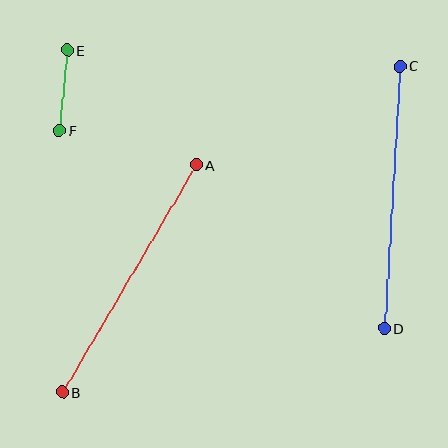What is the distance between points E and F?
The distance is approximately 80 pixels.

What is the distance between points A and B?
The distance is approximately 264 pixels.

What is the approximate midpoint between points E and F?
The midpoint is at approximately (63, 90) pixels.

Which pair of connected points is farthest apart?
Points A and B are farthest apart.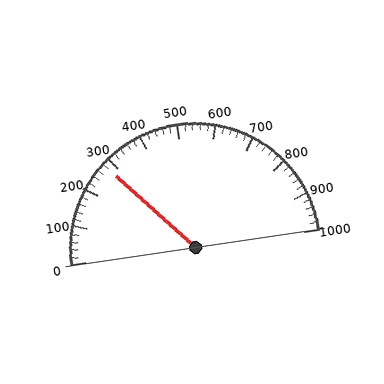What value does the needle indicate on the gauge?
The needle indicates approximately 280.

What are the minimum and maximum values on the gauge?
The gauge ranges from 0 to 1000.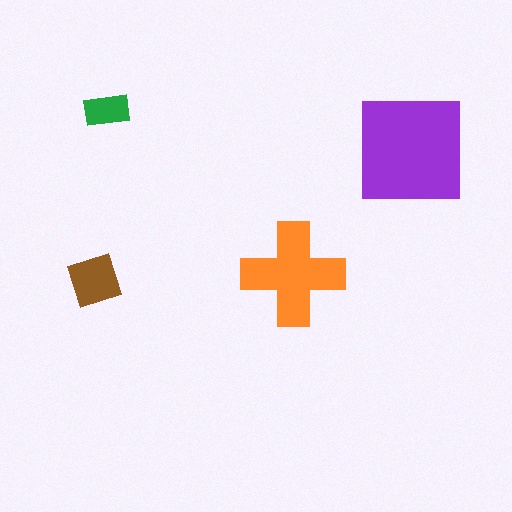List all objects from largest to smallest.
The purple square, the orange cross, the brown diamond, the green rectangle.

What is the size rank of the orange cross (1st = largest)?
2nd.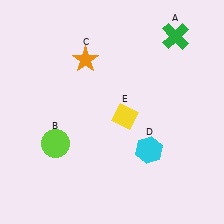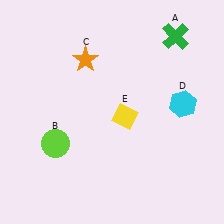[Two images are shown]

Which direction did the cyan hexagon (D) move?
The cyan hexagon (D) moved up.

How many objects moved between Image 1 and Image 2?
1 object moved between the two images.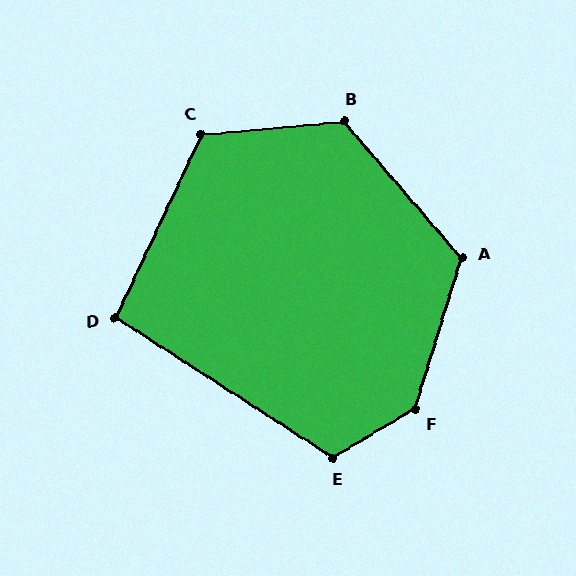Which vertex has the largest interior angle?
F, at approximately 138 degrees.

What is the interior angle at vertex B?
Approximately 125 degrees (obtuse).